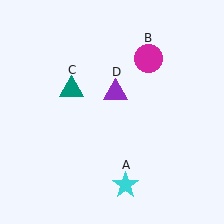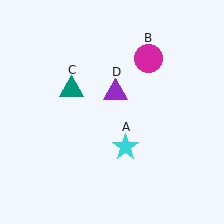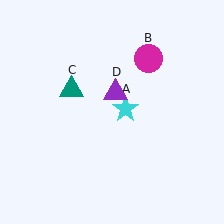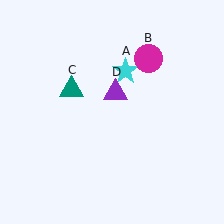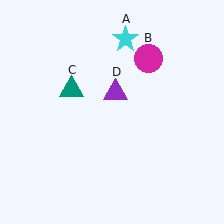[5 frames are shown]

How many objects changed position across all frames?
1 object changed position: cyan star (object A).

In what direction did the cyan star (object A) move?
The cyan star (object A) moved up.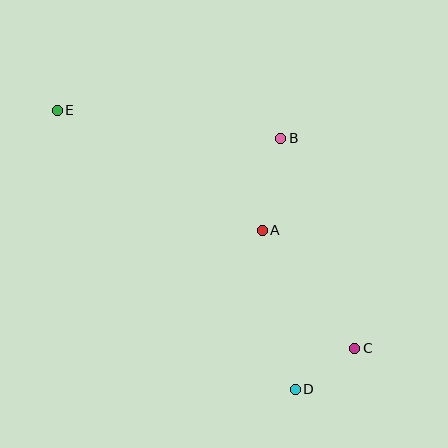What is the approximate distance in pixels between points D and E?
The distance between D and E is approximately 367 pixels.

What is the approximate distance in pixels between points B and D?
The distance between B and D is approximately 251 pixels.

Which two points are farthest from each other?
Points C and E are farthest from each other.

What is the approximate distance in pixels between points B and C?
The distance between B and C is approximately 223 pixels.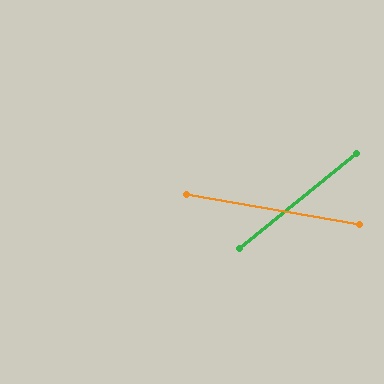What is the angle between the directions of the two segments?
Approximately 49 degrees.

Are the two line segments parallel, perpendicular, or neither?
Neither parallel nor perpendicular — they differ by about 49°.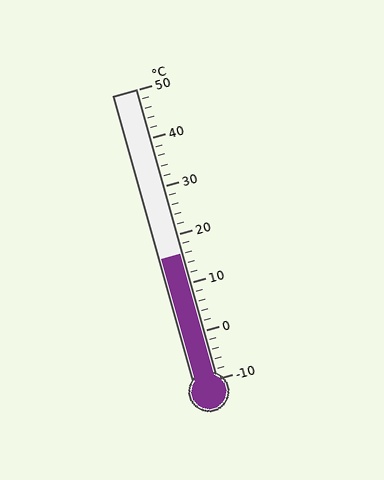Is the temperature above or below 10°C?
The temperature is above 10°C.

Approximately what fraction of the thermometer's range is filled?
The thermometer is filled to approximately 45% of its range.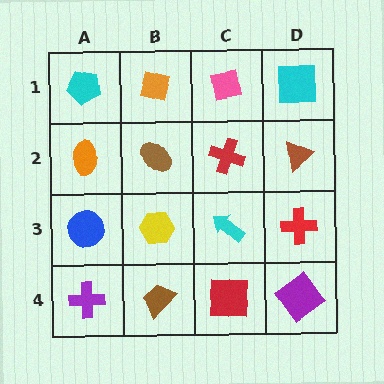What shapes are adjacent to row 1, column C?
A red cross (row 2, column C), an orange diamond (row 1, column B), a cyan square (row 1, column D).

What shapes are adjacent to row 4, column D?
A red cross (row 3, column D), a red square (row 4, column C).